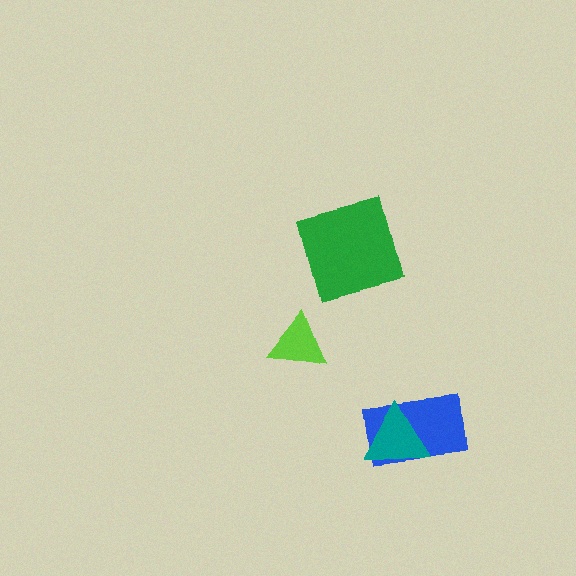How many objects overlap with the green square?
0 objects overlap with the green square.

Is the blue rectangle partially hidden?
Yes, it is partially covered by another shape.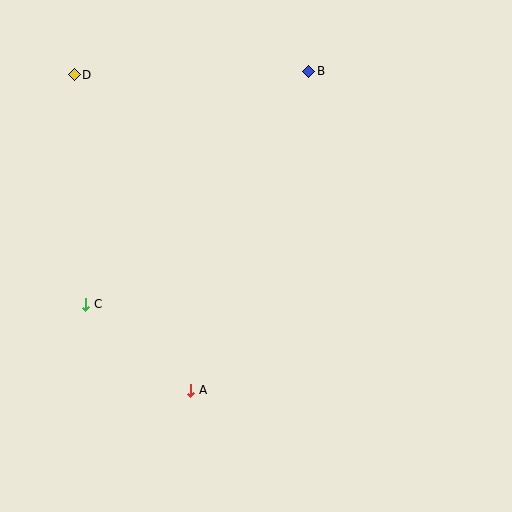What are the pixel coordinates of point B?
Point B is at (309, 71).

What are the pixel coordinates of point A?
Point A is at (191, 390).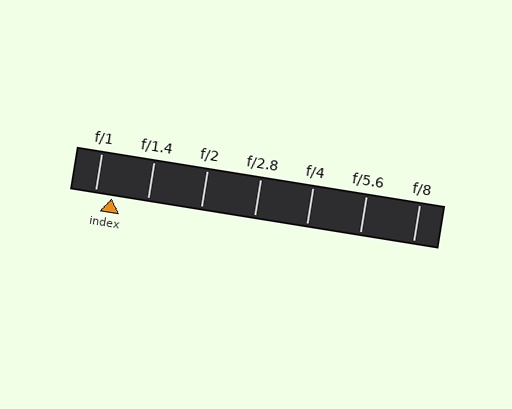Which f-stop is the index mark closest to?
The index mark is closest to f/1.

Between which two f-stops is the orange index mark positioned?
The index mark is between f/1 and f/1.4.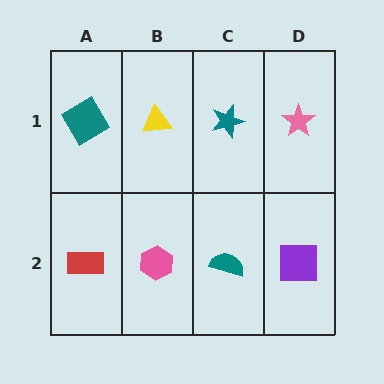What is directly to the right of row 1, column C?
A pink star.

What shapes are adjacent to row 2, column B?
A yellow triangle (row 1, column B), a red rectangle (row 2, column A), a teal semicircle (row 2, column C).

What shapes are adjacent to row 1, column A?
A red rectangle (row 2, column A), a yellow triangle (row 1, column B).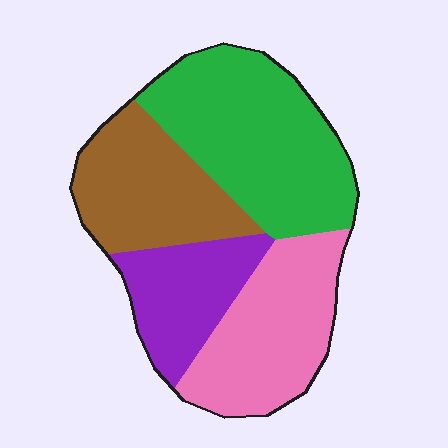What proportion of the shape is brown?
Brown covers 23% of the shape.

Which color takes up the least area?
Purple, at roughly 15%.